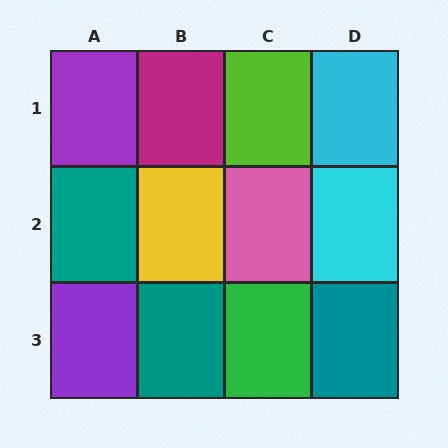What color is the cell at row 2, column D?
Cyan.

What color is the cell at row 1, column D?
Cyan.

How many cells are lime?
1 cell is lime.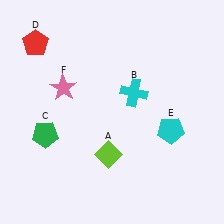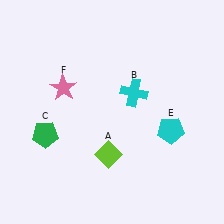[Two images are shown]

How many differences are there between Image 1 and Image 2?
There is 1 difference between the two images.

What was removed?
The red pentagon (D) was removed in Image 2.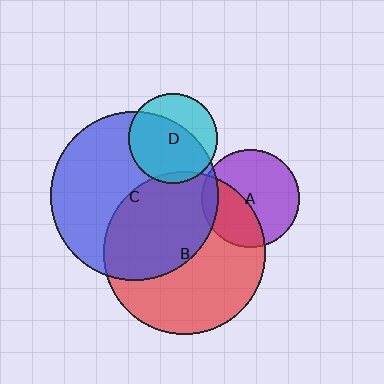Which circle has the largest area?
Circle C (blue).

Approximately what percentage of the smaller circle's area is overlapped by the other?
Approximately 65%.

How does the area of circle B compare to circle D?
Approximately 3.3 times.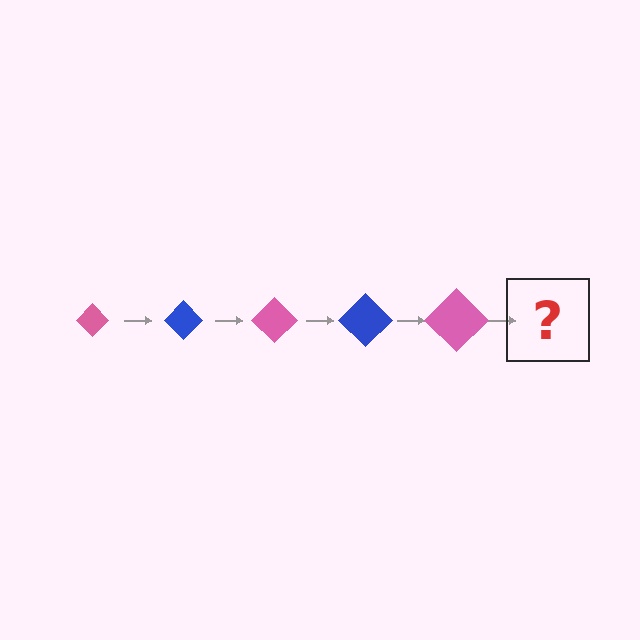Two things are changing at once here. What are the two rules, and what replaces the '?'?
The two rules are that the diamond grows larger each step and the color cycles through pink and blue. The '?' should be a blue diamond, larger than the previous one.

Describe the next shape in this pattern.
It should be a blue diamond, larger than the previous one.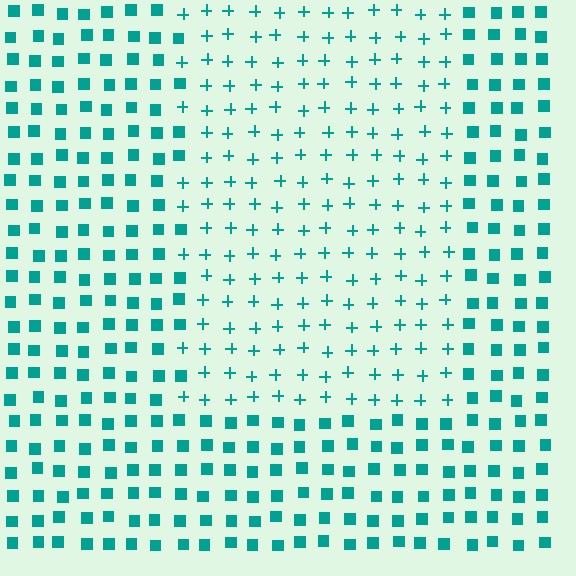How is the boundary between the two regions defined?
The boundary is defined by a change in element shape: plus signs inside vs. squares outside. All elements share the same color and spacing.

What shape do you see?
I see a rectangle.